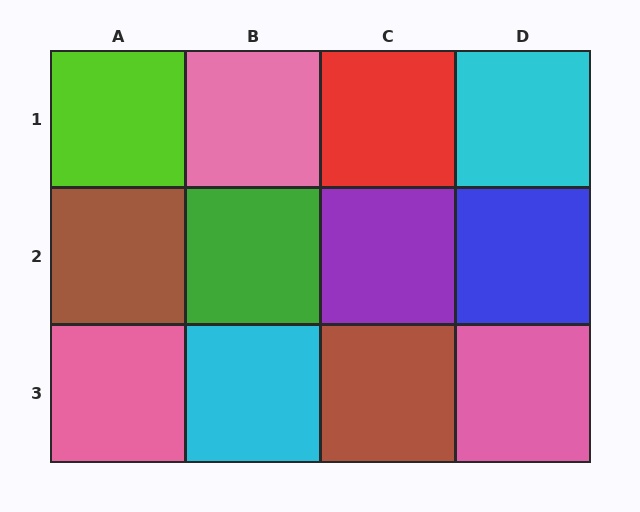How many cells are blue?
1 cell is blue.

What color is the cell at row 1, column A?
Lime.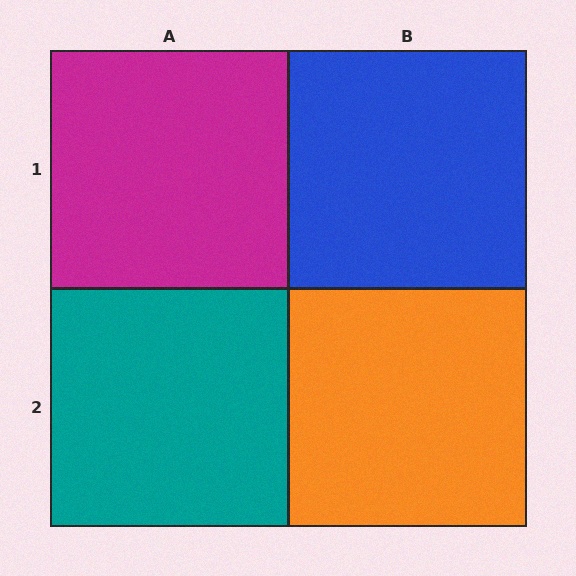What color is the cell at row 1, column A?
Magenta.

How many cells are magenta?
1 cell is magenta.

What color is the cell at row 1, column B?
Blue.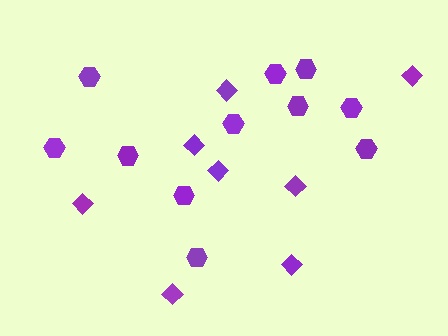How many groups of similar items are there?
There are 2 groups: one group of hexagons (11) and one group of diamonds (8).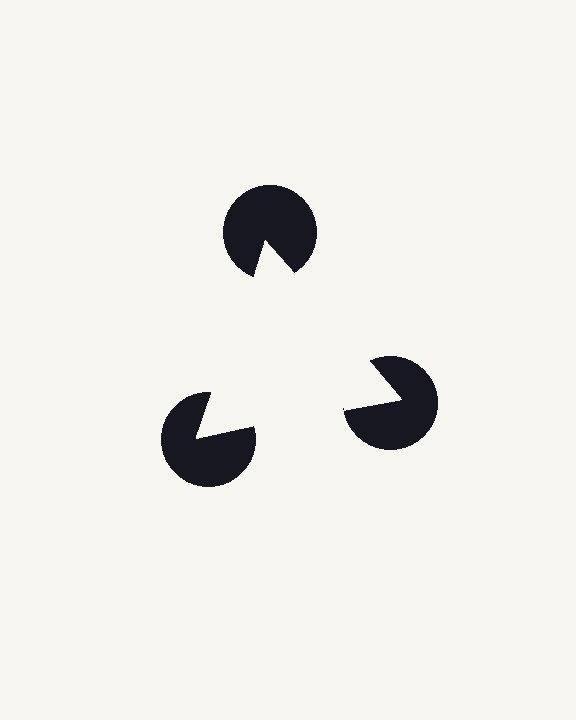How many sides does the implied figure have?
3 sides.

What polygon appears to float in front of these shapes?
An illusory triangle — its edges are inferred from the aligned wedge cuts in the pac-man discs, not physically drawn.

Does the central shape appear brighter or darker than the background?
It typically appears slightly brighter than the background, even though no actual brightness change is drawn.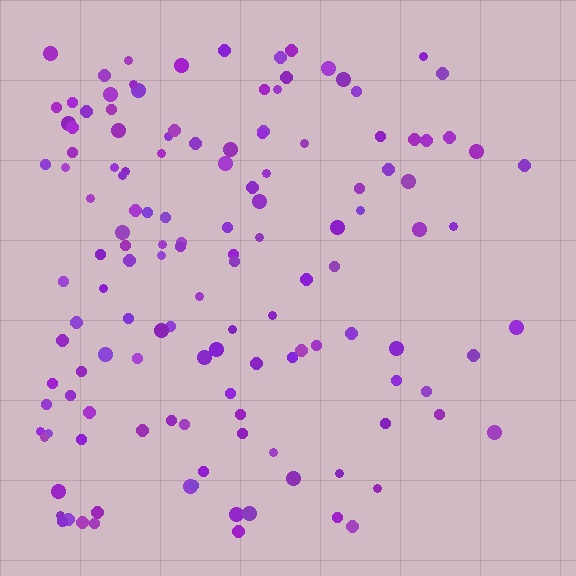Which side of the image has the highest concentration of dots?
The left.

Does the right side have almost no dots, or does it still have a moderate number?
Still a moderate number, just noticeably fewer than the left.